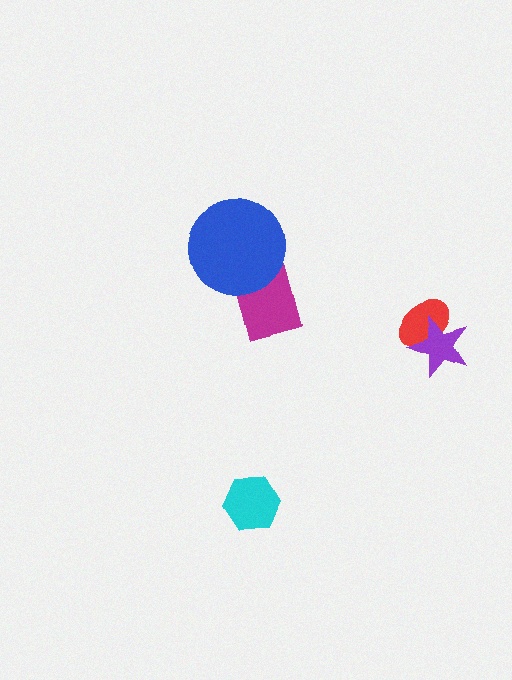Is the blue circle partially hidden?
No, no other shape covers it.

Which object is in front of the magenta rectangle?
The blue circle is in front of the magenta rectangle.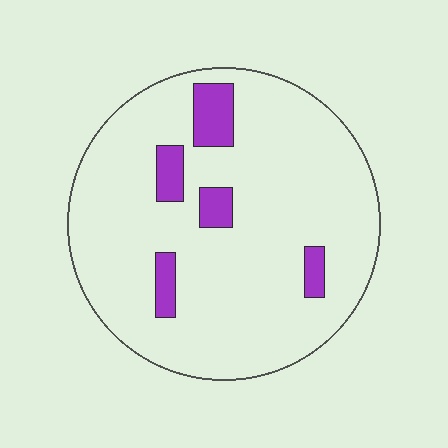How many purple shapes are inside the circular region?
5.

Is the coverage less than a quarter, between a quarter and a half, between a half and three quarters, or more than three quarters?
Less than a quarter.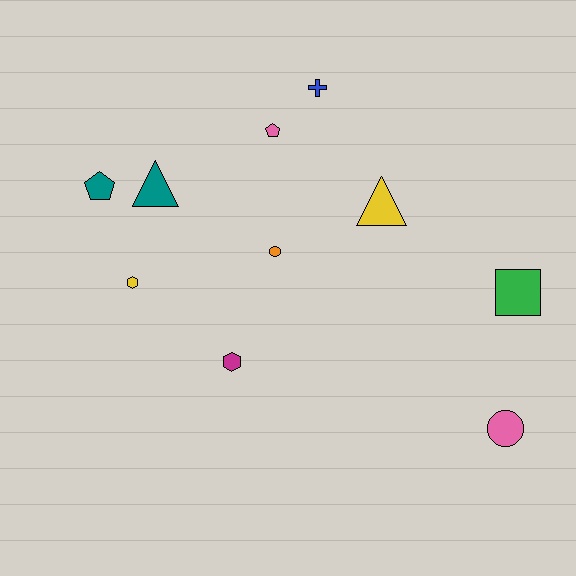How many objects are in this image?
There are 10 objects.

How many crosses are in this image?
There is 1 cross.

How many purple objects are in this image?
There are no purple objects.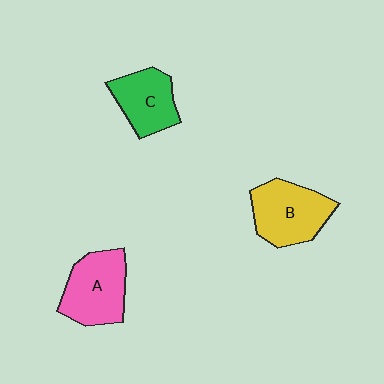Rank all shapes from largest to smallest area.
From largest to smallest: B (yellow), A (pink), C (green).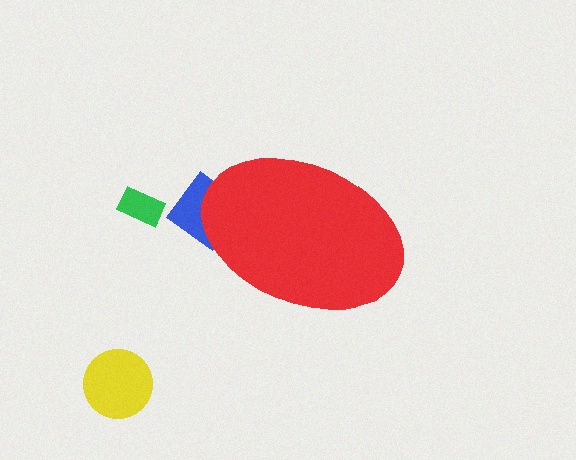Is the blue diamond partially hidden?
Yes, the blue diamond is partially hidden behind the red ellipse.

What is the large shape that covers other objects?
A red ellipse.